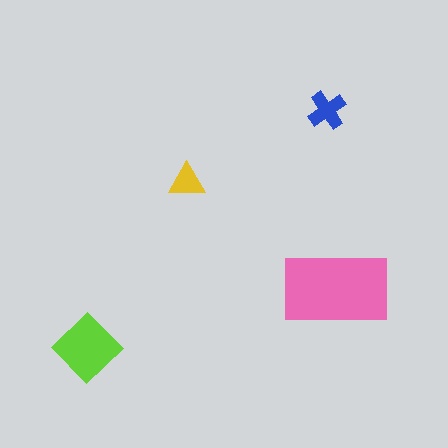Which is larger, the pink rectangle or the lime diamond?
The pink rectangle.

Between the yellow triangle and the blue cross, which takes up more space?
The blue cross.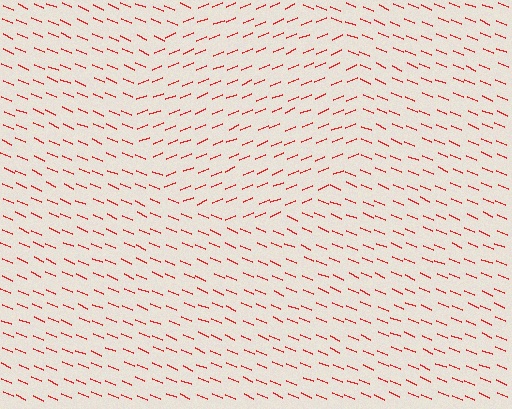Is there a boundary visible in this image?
Yes, there is a texture boundary formed by a change in line orientation.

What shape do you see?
I see a circle.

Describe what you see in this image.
The image is filled with small red line segments. A circle region in the image has lines oriented differently from the surrounding lines, creating a visible texture boundary.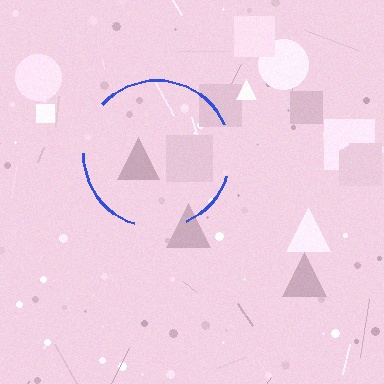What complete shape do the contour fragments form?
The contour fragments form a circle.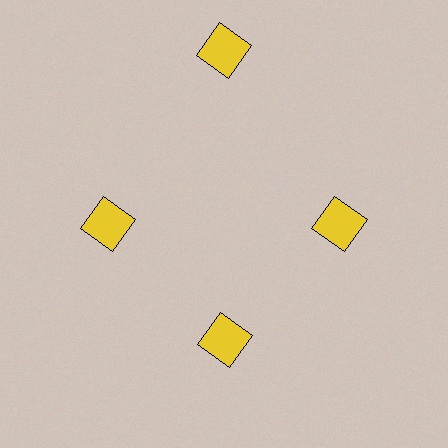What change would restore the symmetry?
The symmetry would be restored by moving it inward, back onto the ring so that all 4 squares sit at equal angles and equal distance from the center.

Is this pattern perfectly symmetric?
No. The 4 yellow squares are arranged in a ring, but one element near the 12 o'clock position is pushed outward from the center, breaking the 4-fold rotational symmetry.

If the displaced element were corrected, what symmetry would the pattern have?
It would have 4-fold rotational symmetry — the pattern would map onto itself every 90 degrees.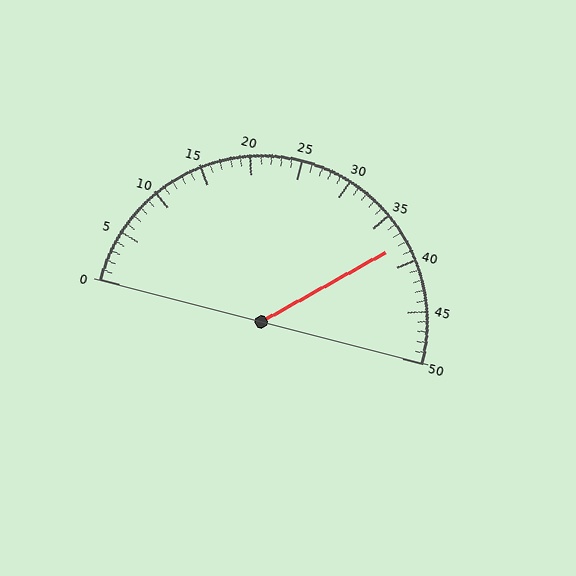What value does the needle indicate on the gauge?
The needle indicates approximately 38.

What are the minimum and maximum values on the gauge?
The gauge ranges from 0 to 50.